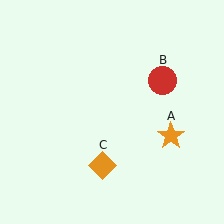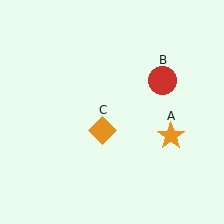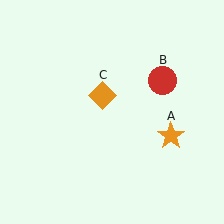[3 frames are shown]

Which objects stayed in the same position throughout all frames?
Orange star (object A) and red circle (object B) remained stationary.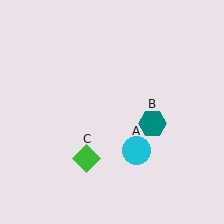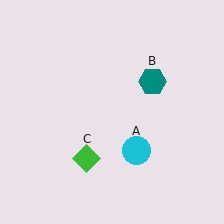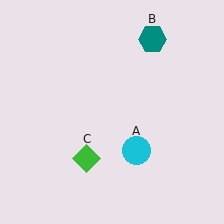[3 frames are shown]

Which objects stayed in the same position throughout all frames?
Cyan circle (object A) and green diamond (object C) remained stationary.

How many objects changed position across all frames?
1 object changed position: teal hexagon (object B).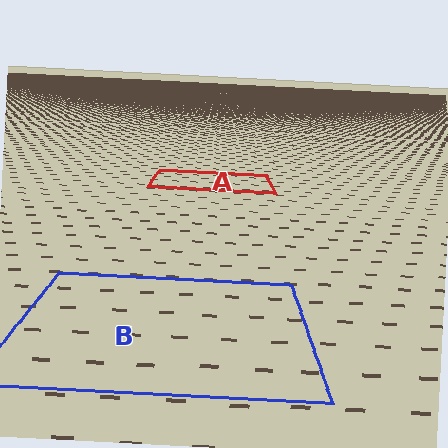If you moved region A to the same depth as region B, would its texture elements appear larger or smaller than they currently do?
They would appear larger. At a closer depth, the same texture elements are projected at a bigger on-screen size.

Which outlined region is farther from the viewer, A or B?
Region A is farther from the viewer — the texture elements inside it appear smaller and more densely packed.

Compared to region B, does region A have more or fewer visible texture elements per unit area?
Region A has more texture elements per unit area — they are packed more densely because it is farther away.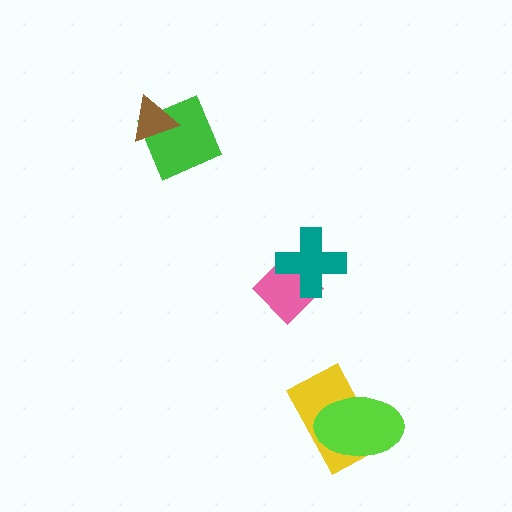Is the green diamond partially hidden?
Yes, it is partially covered by another shape.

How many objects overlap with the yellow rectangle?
1 object overlaps with the yellow rectangle.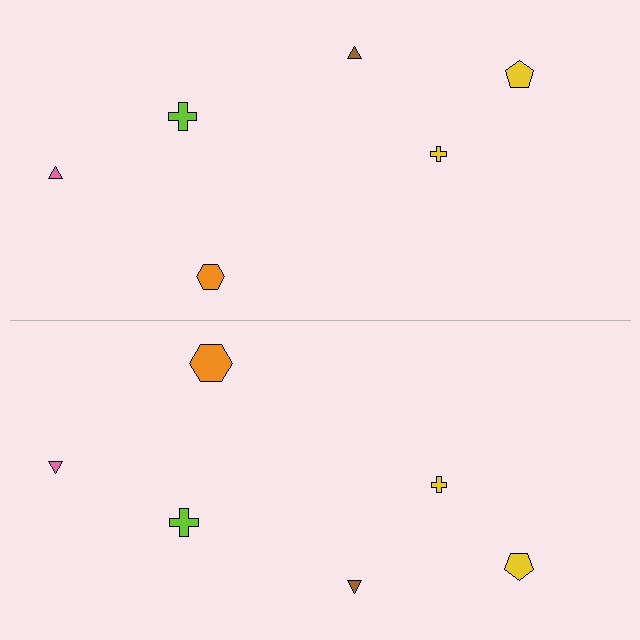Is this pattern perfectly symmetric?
No, the pattern is not perfectly symmetric. The orange hexagon on the bottom side has a different size than its mirror counterpart.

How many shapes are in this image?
There are 12 shapes in this image.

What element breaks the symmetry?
The orange hexagon on the bottom side has a different size than its mirror counterpart.